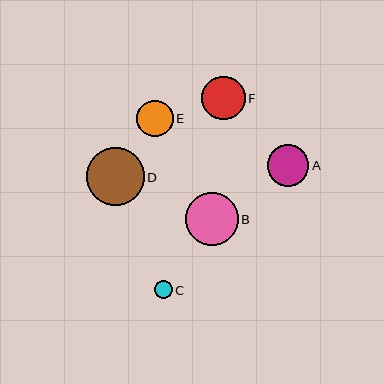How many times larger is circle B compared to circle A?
Circle B is approximately 1.3 times the size of circle A.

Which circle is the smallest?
Circle C is the smallest with a size of approximately 18 pixels.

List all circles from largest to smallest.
From largest to smallest: D, B, F, A, E, C.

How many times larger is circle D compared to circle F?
Circle D is approximately 1.3 times the size of circle F.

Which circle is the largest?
Circle D is the largest with a size of approximately 58 pixels.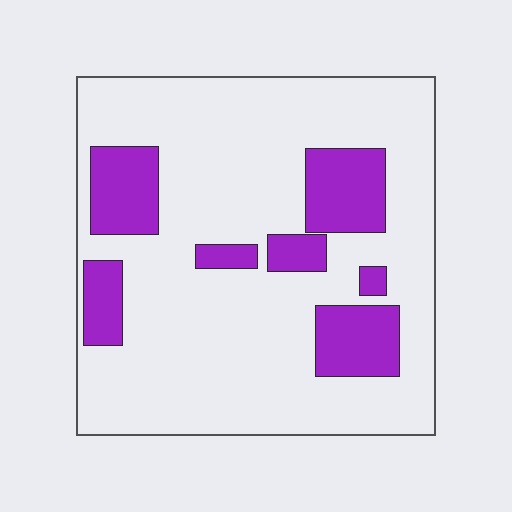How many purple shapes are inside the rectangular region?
7.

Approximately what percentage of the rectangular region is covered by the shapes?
Approximately 20%.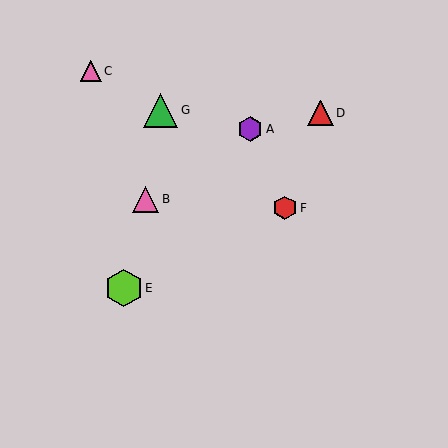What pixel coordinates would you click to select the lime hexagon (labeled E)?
Click at (124, 288) to select the lime hexagon E.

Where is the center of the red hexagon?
The center of the red hexagon is at (285, 208).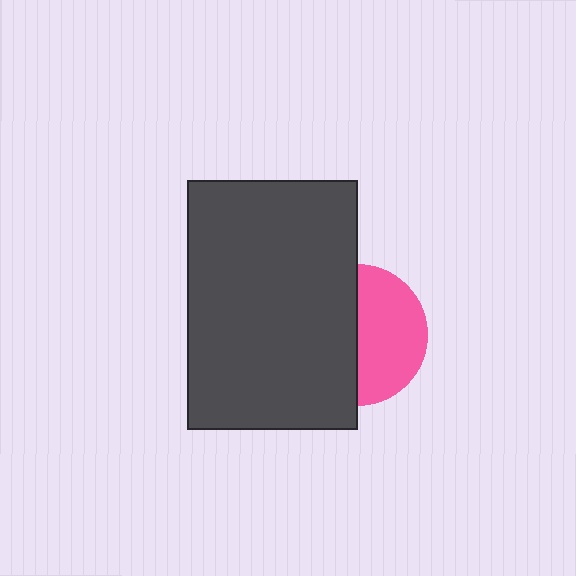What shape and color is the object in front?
The object in front is a dark gray rectangle.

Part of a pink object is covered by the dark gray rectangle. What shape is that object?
It is a circle.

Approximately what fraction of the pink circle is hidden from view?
Roughly 51% of the pink circle is hidden behind the dark gray rectangle.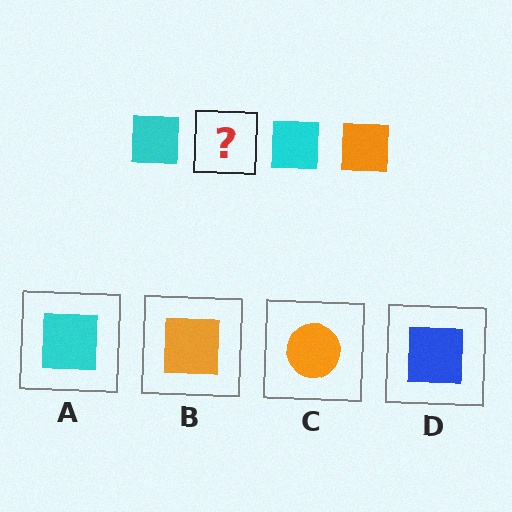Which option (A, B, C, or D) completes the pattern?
B.